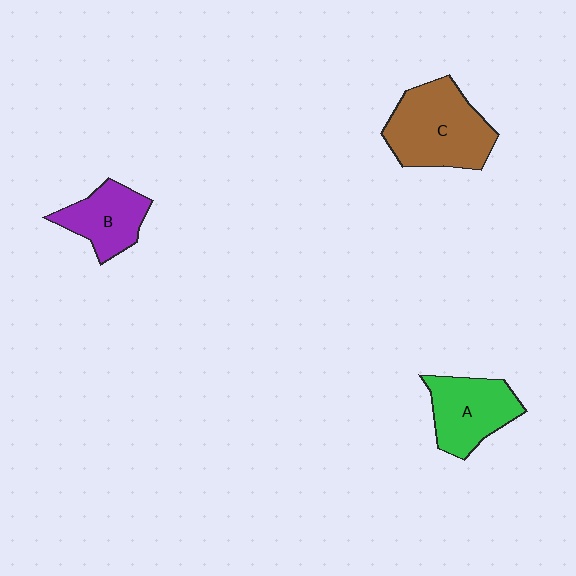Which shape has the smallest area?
Shape B (purple).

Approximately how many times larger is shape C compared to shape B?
Approximately 1.6 times.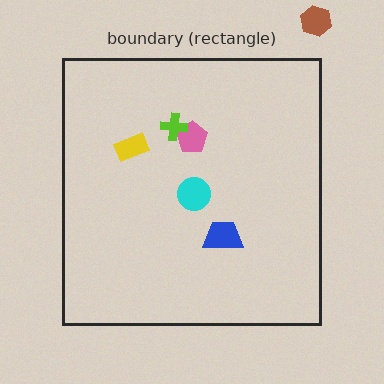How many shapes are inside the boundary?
5 inside, 1 outside.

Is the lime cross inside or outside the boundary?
Inside.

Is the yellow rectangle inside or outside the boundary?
Inside.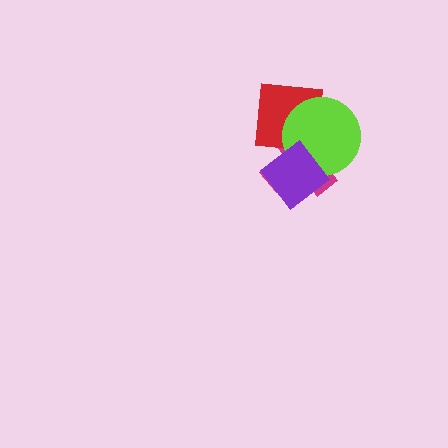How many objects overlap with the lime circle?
3 objects overlap with the lime circle.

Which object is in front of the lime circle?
The purple diamond is in front of the lime circle.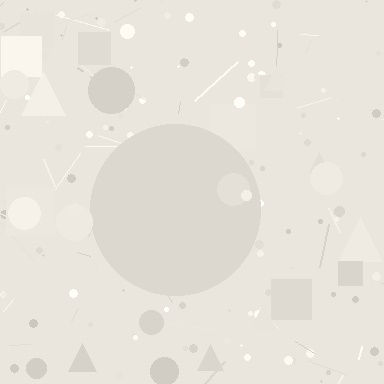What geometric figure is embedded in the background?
A circle is embedded in the background.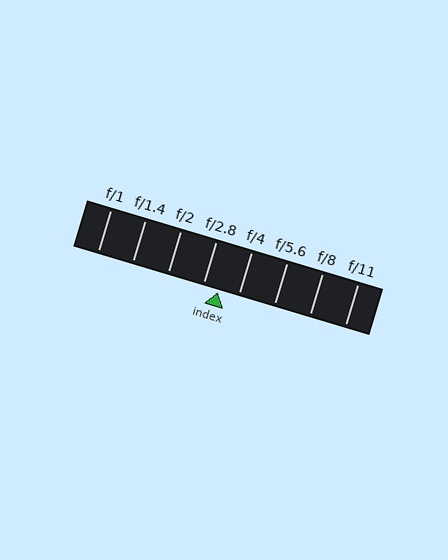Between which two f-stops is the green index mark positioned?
The index mark is between f/2.8 and f/4.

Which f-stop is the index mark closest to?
The index mark is closest to f/2.8.